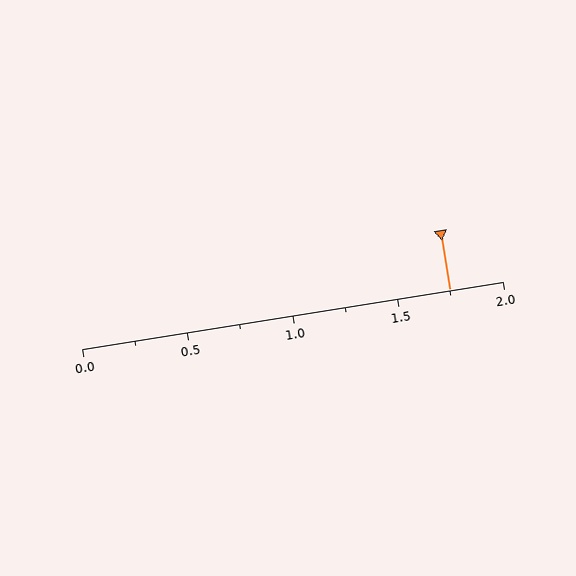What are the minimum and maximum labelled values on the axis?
The axis runs from 0.0 to 2.0.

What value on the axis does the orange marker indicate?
The marker indicates approximately 1.75.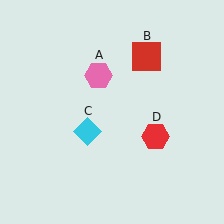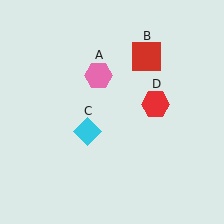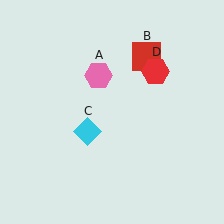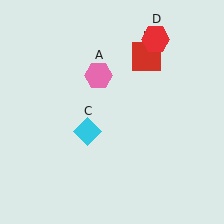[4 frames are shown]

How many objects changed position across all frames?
1 object changed position: red hexagon (object D).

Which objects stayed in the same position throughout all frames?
Pink hexagon (object A) and red square (object B) and cyan diamond (object C) remained stationary.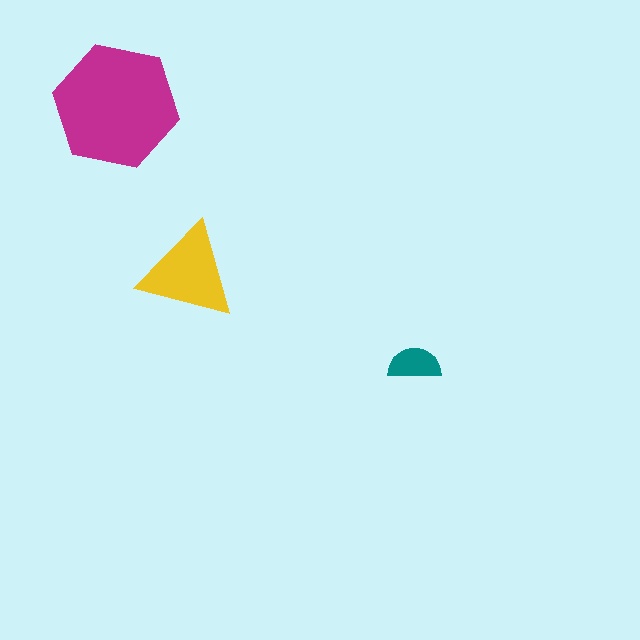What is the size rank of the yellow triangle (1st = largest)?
2nd.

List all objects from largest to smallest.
The magenta hexagon, the yellow triangle, the teal semicircle.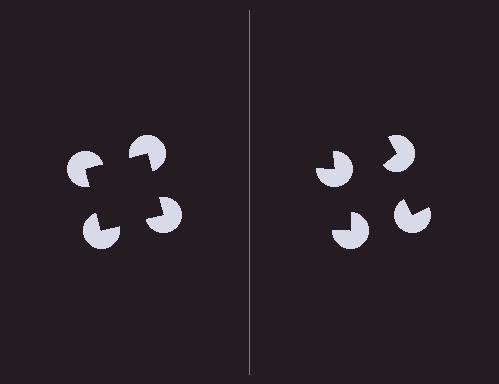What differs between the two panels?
The pac-man discs are positioned identically on both sides; only the wedge orientations differ. On the left they align to a square; on the right they are misaligned.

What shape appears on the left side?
An illusory square.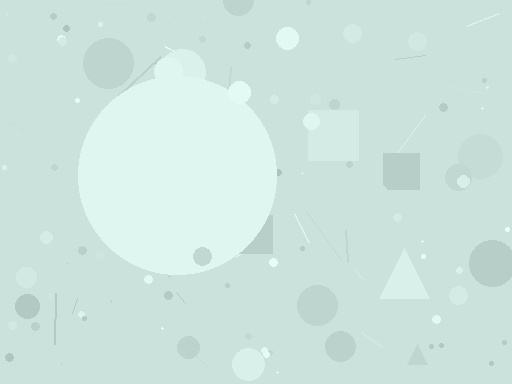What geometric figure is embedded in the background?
A circle is embedded in the background.